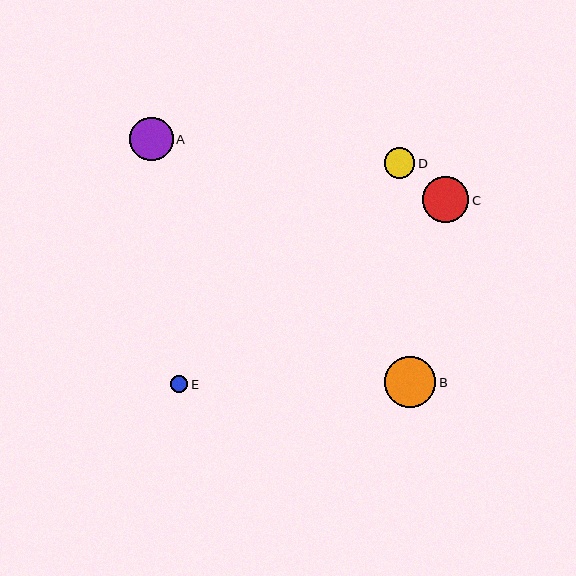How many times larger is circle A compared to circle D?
Circle A is approximately 1.4 times the size of circle D.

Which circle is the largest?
Circle B is the largest with a size of approximately 52 pixels.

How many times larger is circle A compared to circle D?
Circle A is approximately 1.4 times the size of circle D.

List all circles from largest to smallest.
From largest to smallest: B, C, A, D, E.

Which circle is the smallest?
Circle E is the smallest with a size of approximately 17 pixels.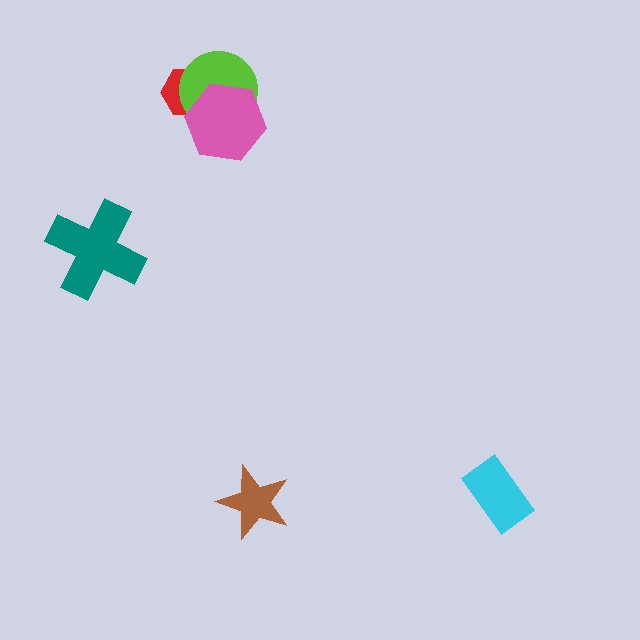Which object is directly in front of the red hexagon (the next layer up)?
The lime circle is directly in front of the red hexagon.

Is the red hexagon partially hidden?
Yes, it is partially covered by another shape.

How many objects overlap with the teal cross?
0 objects overlap with the teal cross.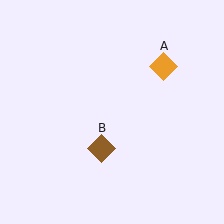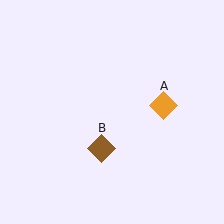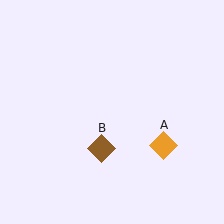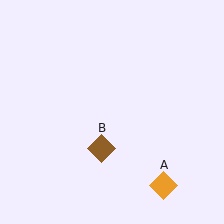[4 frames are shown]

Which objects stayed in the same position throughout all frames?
Brown diamond (object B) remained stationary.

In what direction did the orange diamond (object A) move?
The orange diamond (object A) moved down.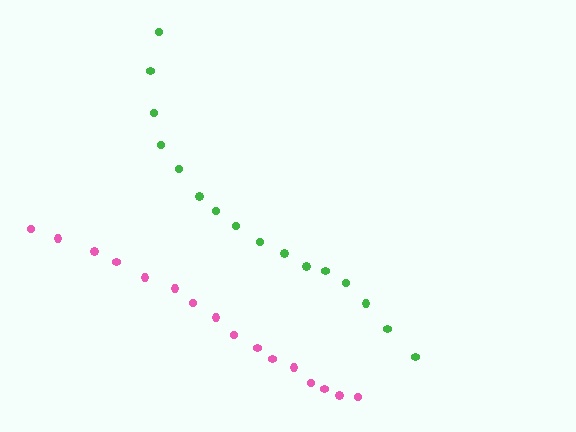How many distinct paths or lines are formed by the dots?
There are 2 distinct paths.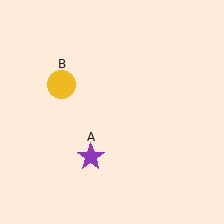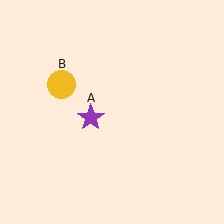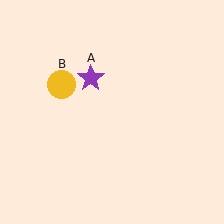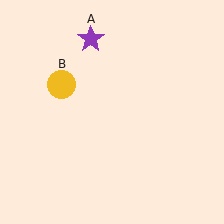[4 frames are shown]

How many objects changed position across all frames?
1 object changed position: purple star (object A).